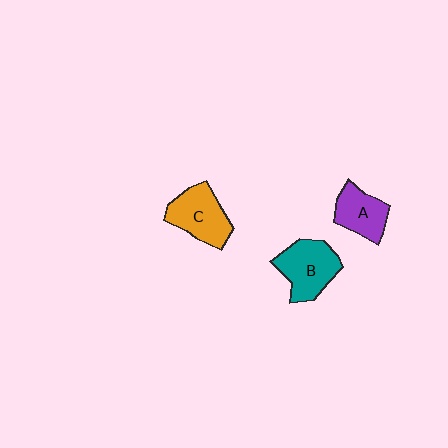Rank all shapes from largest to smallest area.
From largest to smallest: B (teal), C (orange), A (purple).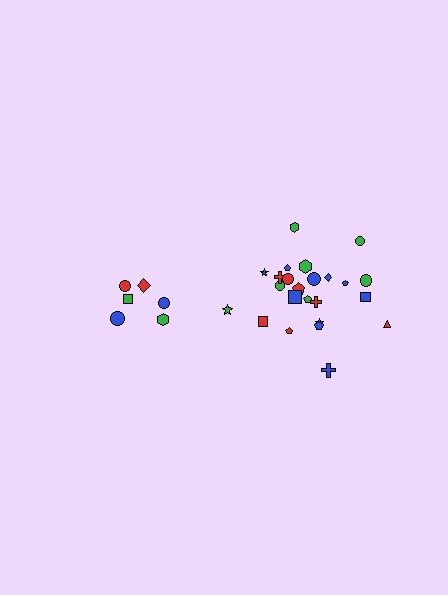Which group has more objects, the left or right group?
The right group.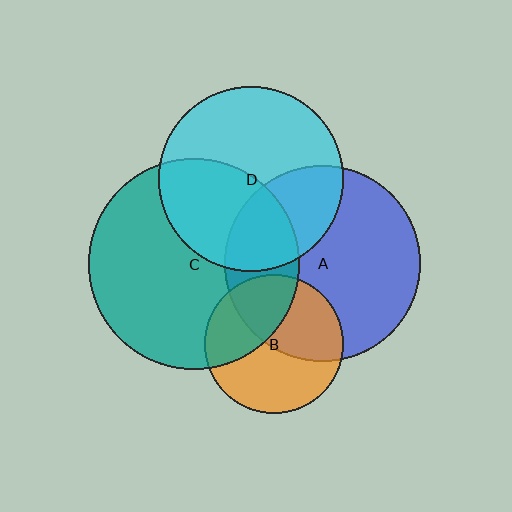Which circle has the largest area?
Circle C (teal).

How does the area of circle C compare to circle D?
Approximately 1.3 times.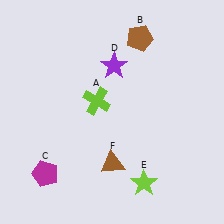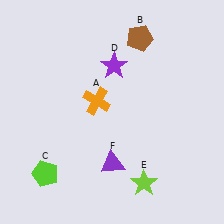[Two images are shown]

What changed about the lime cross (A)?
In Image 1, A is lime. In Image 2, it changed to orange.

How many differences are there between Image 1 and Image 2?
There are 3 differences between the two images.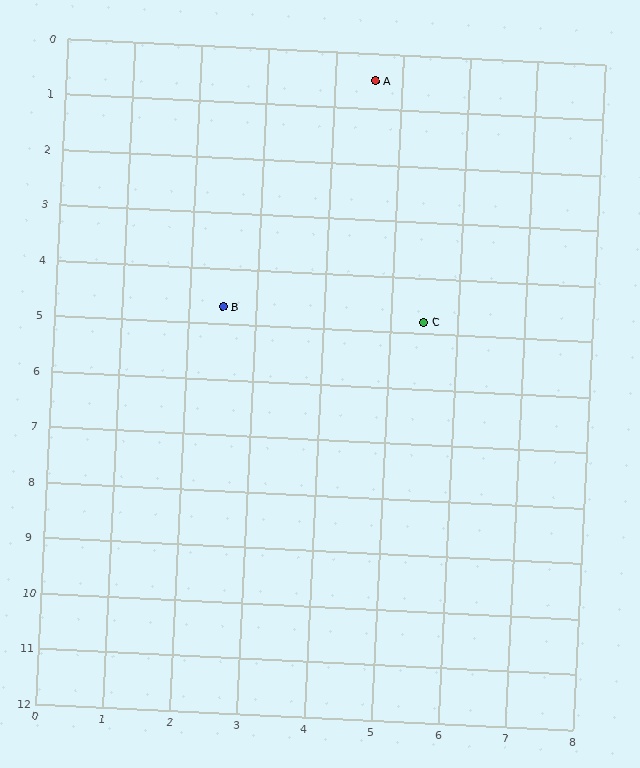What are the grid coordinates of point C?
Point C is at approximately (5.5, 4.8).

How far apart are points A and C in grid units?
Points A and C are about 4.4 grid units apart.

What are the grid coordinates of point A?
Point A is at approximately (4.6, 0.5).